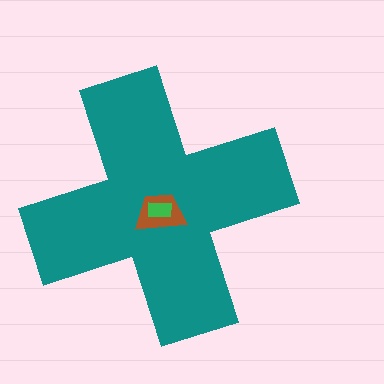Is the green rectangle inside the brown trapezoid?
Yes.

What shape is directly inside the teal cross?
The brown trapezoid.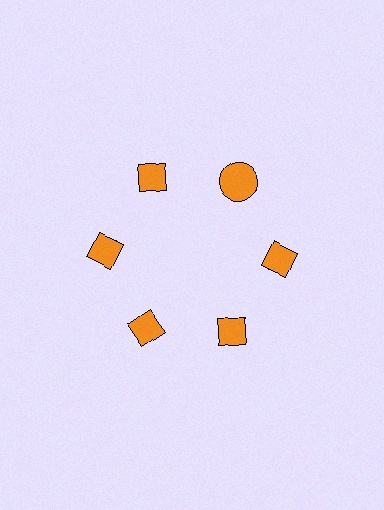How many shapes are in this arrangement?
There are 6 shapes arranged in a ring pattern.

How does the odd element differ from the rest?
It has a different shape: circle instead of diamond.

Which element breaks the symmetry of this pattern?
The orange circle at roughly the 1 o'clock position breaks the symmetry. All other shapes are orange diamonds.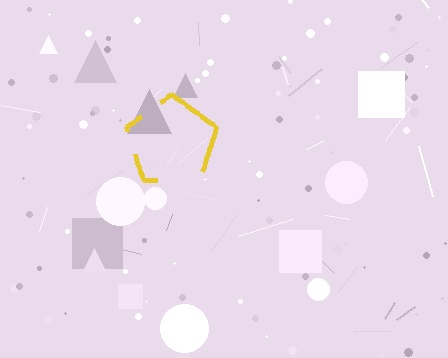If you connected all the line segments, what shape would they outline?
They would outline a pentagon.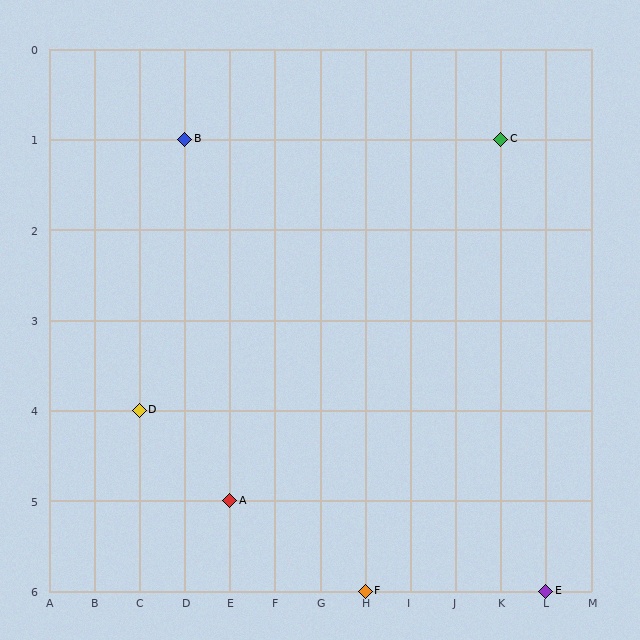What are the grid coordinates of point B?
Point B is at grid coordinates (D, 1).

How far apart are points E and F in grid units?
Points E and F are 4 columns apart.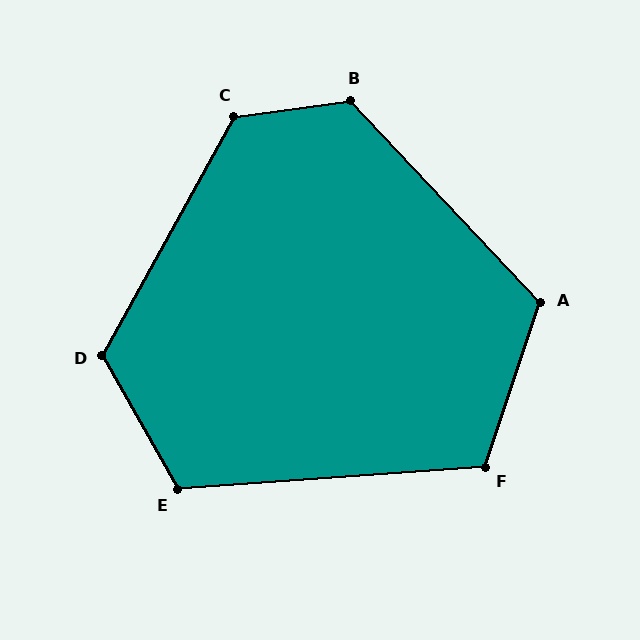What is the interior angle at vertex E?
Approximately 115 degrees (obtuse).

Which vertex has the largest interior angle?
C, at approximately 126 degrees.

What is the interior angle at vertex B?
Approximately 126 degrees (obtuse).